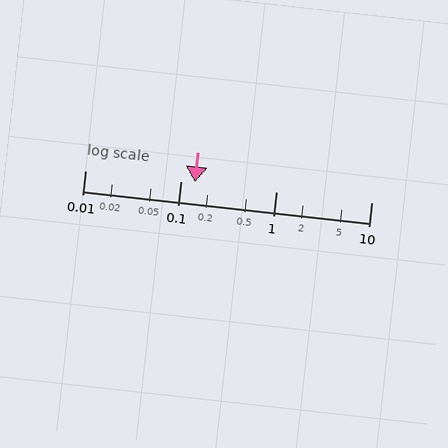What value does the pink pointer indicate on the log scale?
The pointer indicates approximately 0.14.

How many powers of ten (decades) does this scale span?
The scale spans 3 decades, from 0.01 to 10.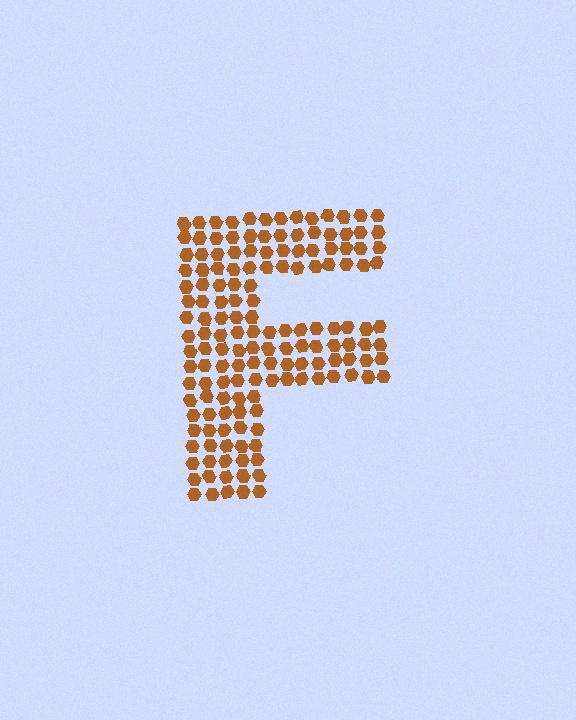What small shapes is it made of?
It is made of small hexagons.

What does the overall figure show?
The overall figure shows the letter F.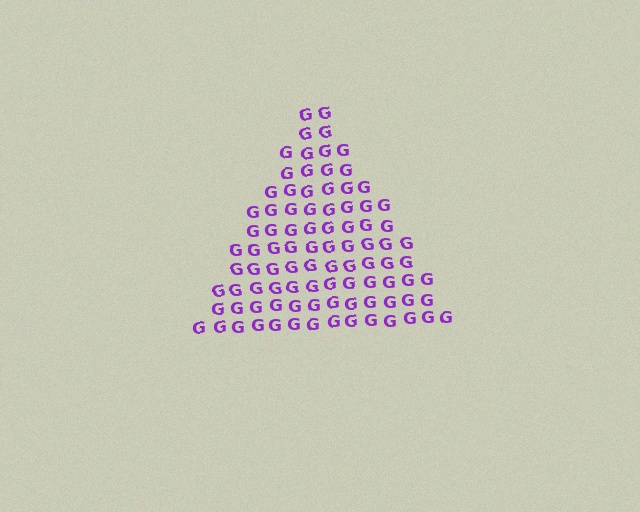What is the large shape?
The large shape is a triangle.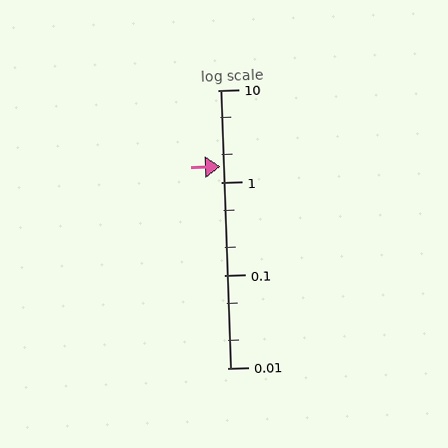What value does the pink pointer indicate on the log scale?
The pointer indicates approximately 1.5.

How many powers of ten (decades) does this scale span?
The scale spans 3 decades, from 0.01 to 10.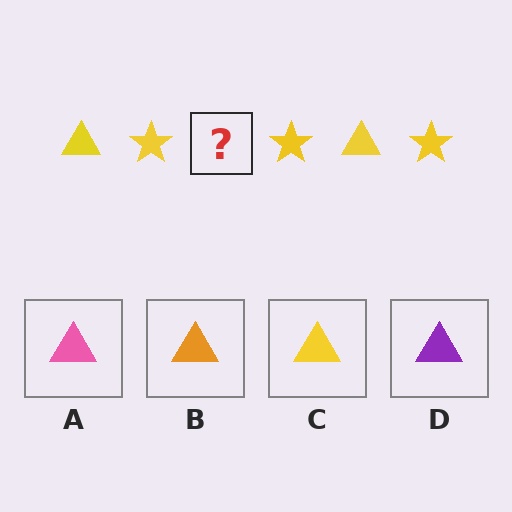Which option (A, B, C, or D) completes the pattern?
C.